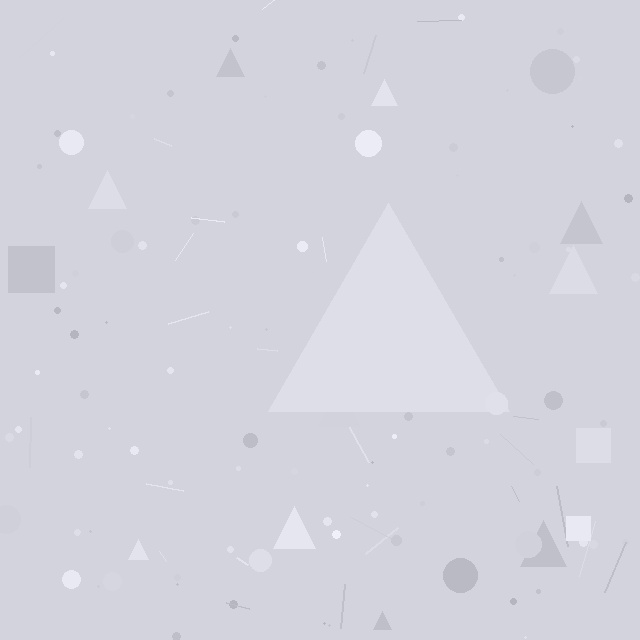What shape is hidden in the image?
A triangle is hidden in the image.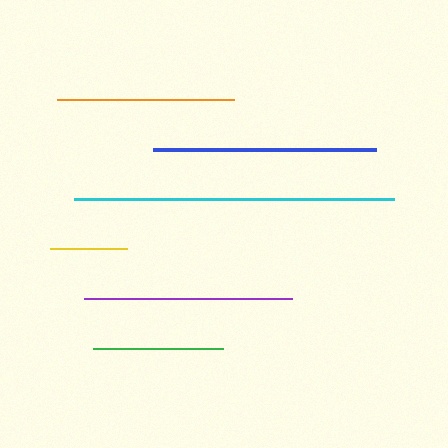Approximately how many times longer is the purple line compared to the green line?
The purple line is approximately 1.6 times the length of the green line.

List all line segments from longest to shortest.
From longest to shortest: cyan, blue, purple, orange, green, yellow.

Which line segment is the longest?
The cyan line is the longest at approximately 320 pixels.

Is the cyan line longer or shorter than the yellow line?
The cyan line is longer than the yellow line.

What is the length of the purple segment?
The purple segment is approximately 208 pixels long.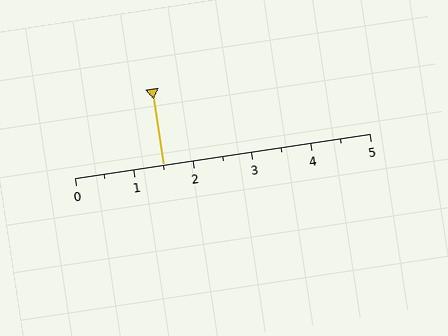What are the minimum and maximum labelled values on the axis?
The axis runs from 0 to 5.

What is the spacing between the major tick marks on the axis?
The major ticks are spaced 1 apart.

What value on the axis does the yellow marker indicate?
The marker indicates approximately 1.5.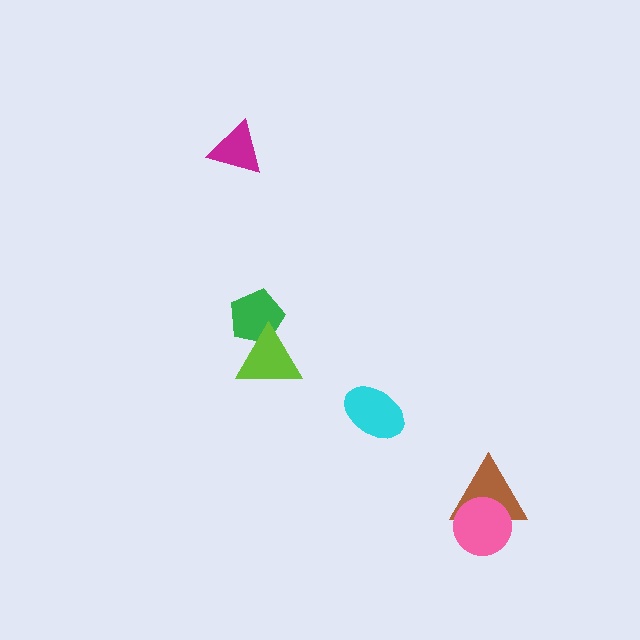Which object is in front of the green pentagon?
The lime triangle is in front of the green pentagon.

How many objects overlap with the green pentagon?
1 object overlaps with the green pentagon.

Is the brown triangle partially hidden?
Yes, it is partially covered by another shape.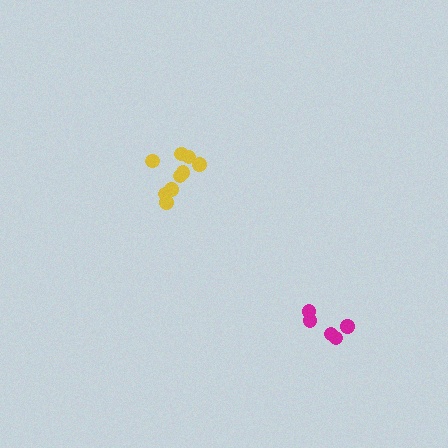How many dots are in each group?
Group 1: 5 dots, Group 2: 9 dots (14 total).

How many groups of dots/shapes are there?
There are 2 groups.